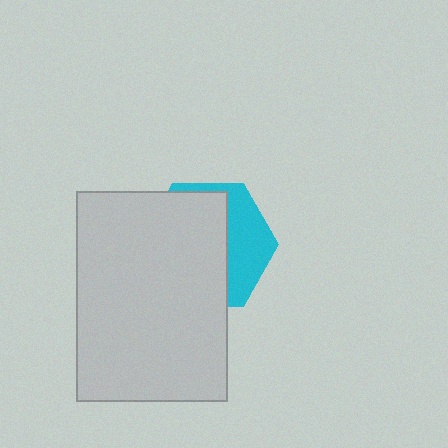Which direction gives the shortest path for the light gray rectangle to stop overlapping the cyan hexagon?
Moving left gives the shortest separation.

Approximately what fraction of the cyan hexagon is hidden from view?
Roughly 65% of the cyan hexagon is hidden behind the light gray rectangle.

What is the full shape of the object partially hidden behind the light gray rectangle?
The partially hidden object is a cyan hexagon.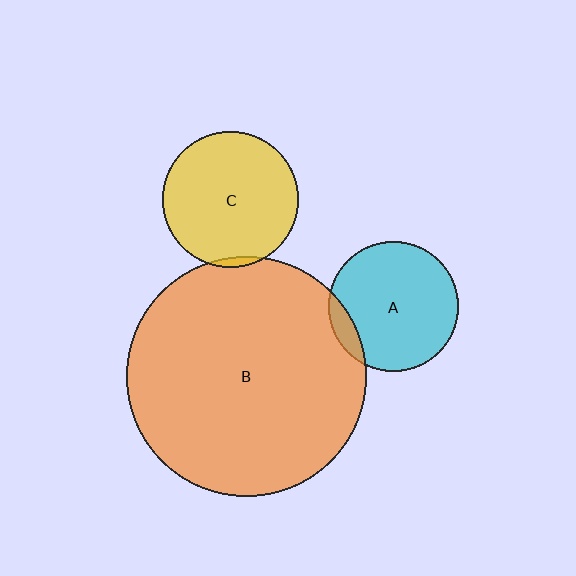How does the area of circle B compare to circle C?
Approximately 3.1 times.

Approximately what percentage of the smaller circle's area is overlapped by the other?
Approximately 10%.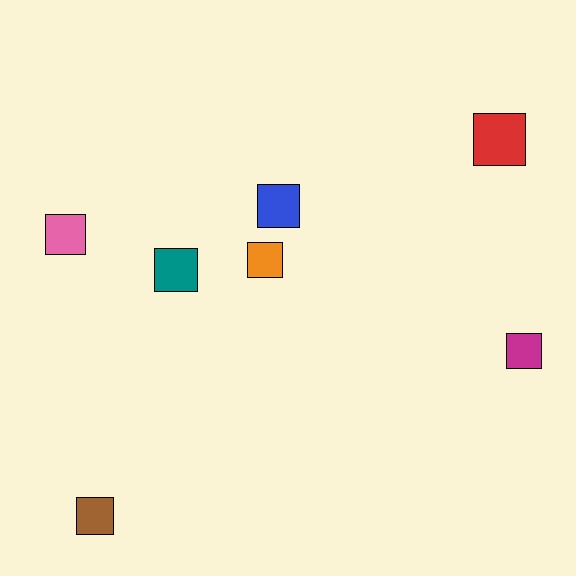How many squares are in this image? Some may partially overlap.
There are 7 squares.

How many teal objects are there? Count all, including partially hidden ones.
There is 1 teal object.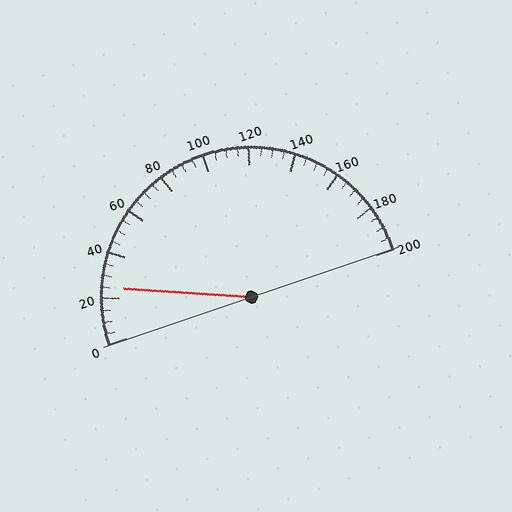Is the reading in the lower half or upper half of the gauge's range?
The reading is in the lower half of the range (0 to 200).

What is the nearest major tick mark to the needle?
The nearest major tick mark is 20.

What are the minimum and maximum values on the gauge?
The gauge ranges from 0 to 200.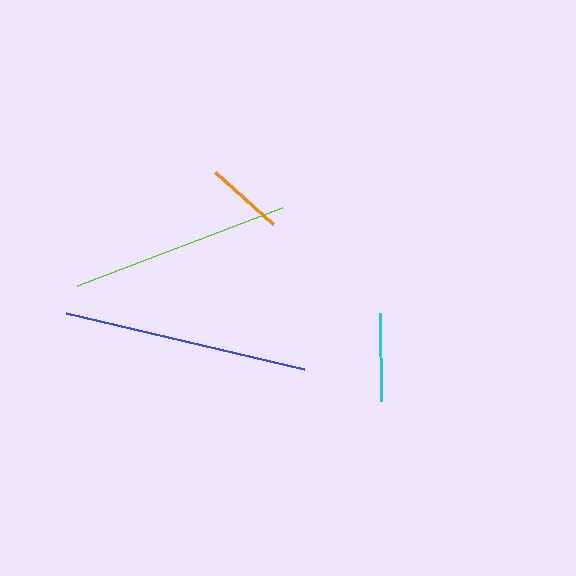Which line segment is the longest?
The blue line is the longest at approximately 245 pixels.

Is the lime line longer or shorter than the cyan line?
The lime line is longer than the cyan line.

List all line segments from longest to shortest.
From longest to shortest: blue, lime, cyan, orange.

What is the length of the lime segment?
The lime segment is approximately 220 pixels long.